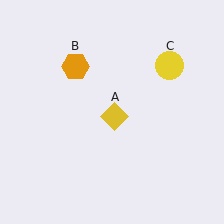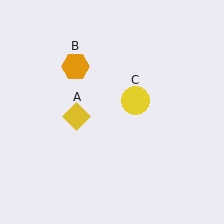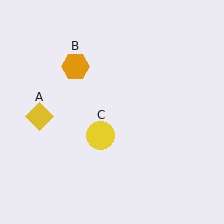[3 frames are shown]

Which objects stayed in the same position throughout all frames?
Orange hexagon (object B) remained stationary.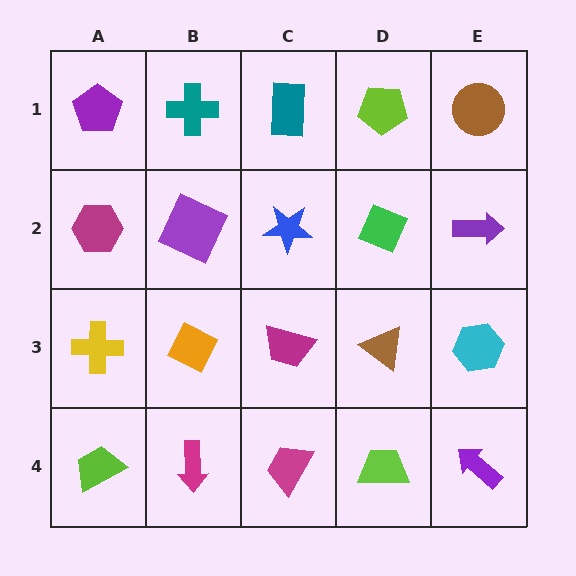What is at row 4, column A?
A lime trapezoid.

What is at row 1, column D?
A lime pentagon.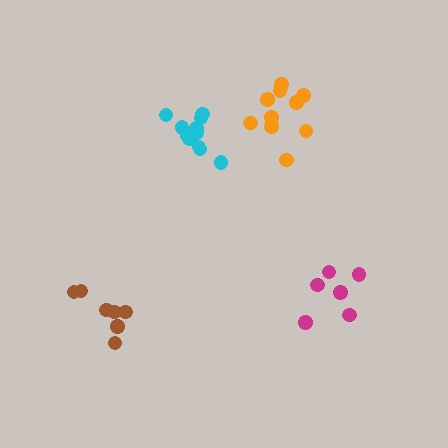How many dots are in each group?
Group 1: 10 dots, Group 2: 6 dots, Group 3: 7 dots, Group 4: 12 dots (35 total).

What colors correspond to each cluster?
The clusters are colored: orange, magenta, brown, cyan.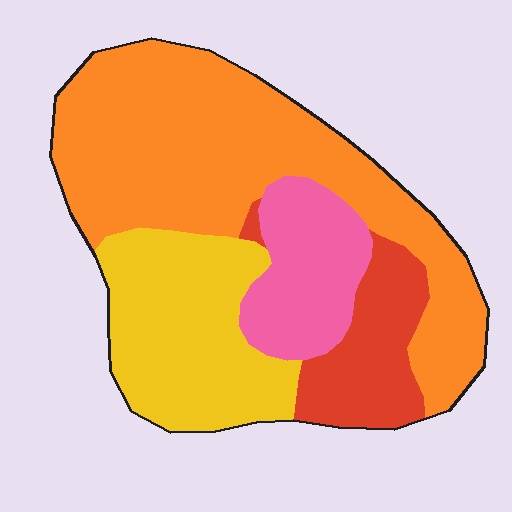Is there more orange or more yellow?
Orange.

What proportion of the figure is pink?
Pink takes up less than a quarter of the figure.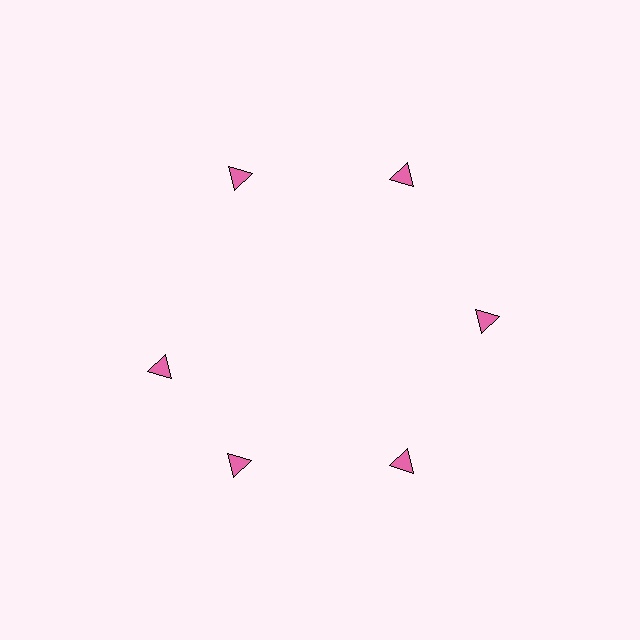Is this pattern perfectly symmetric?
No. The 6 pink triangles are arranged in a ring, but one element near the 9 o'clock position is rotated out of alignment along the ring, breaking the 6-fold rotational symmetry.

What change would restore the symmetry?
The symmetry would be restored by rotating it back into even spacing with its neighbors so that all 6 triangles sit at equal angles and equal distance from the center.